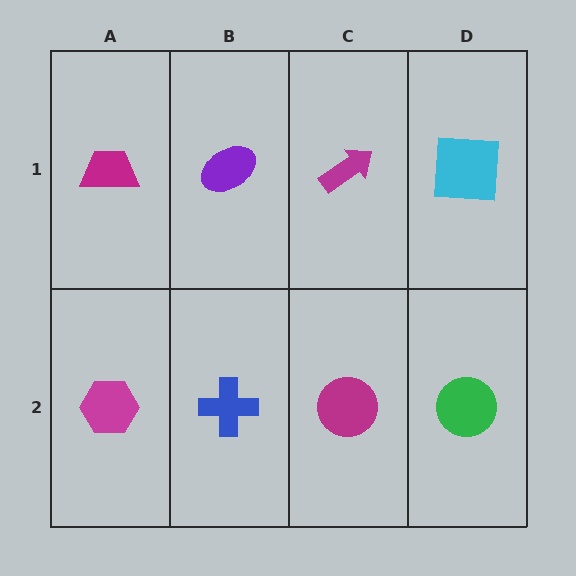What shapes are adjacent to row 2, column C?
A magenta arrow (row 1, column C), a blue cross (row 2, column B), a green circle (row 2, column D).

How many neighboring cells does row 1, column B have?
3.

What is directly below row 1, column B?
A blue cross.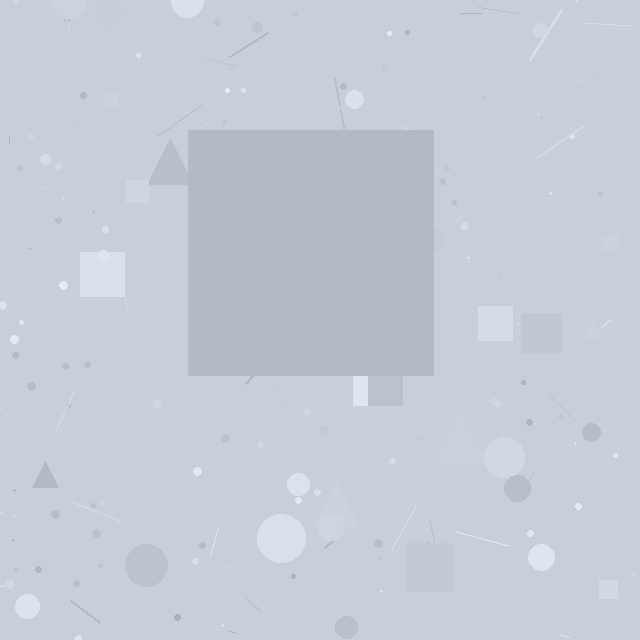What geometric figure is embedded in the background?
A square is embedded in the background.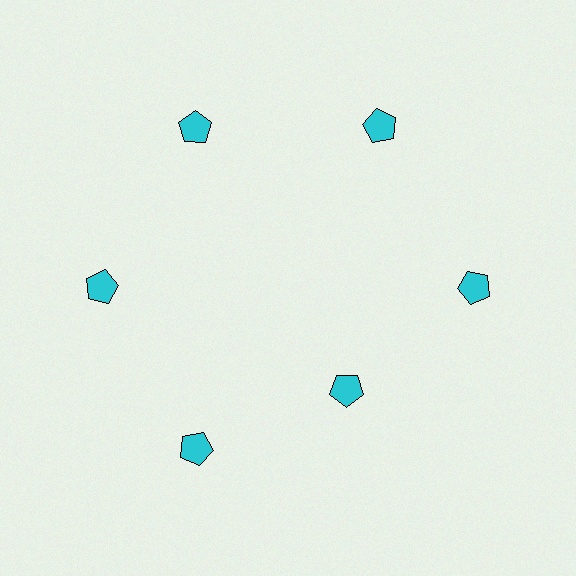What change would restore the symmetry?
The symmetry would be restored by moving it outward, back onto the ring so that all 6 pentagons sit at equal angles and equal distance from the center.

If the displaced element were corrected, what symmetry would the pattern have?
It would have 6-fold rotational symmetry — the pattern would map onto itself every 60 degrees.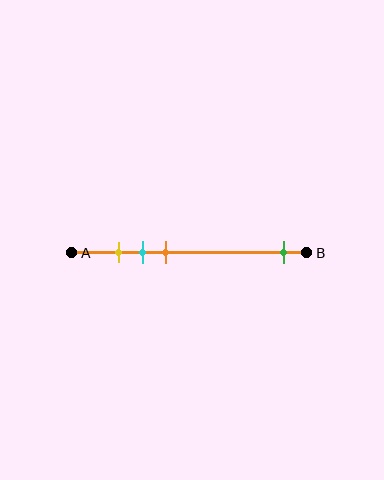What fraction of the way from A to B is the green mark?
The green mark is approximately 90% (0.9) of the way from A to B.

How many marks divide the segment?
There are 4 marks dividing the segment.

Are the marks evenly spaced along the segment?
No, the marks are not evenly spaced.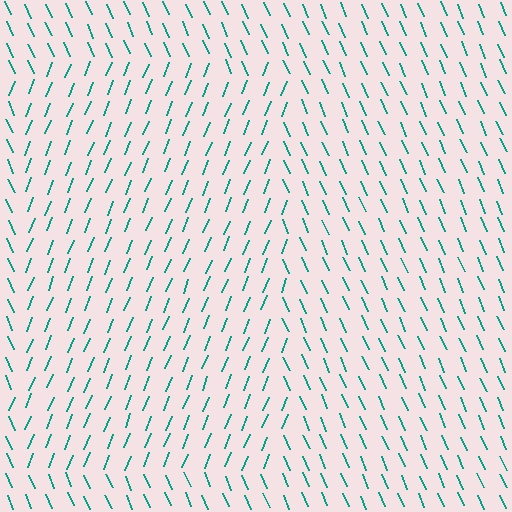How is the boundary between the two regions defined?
The boundary is defined purely by a change in line orientation (approximately 45 degrees difference). All lines are the same color and thickness.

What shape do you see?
I see a rectangle.